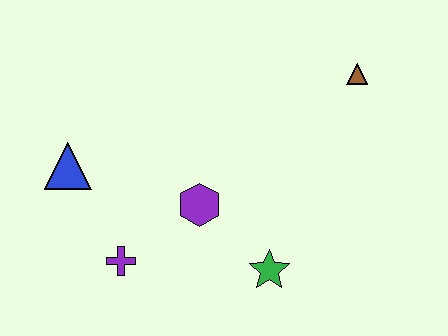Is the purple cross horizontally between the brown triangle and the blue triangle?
Yes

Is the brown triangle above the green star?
Yes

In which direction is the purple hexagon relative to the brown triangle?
The purple hexagon is to the left of the brown triangle.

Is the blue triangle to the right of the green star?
No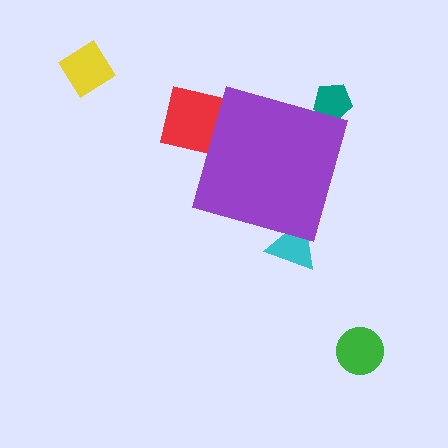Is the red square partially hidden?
Yes, the red square is partially hidden behind the purple diamond.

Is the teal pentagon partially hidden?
Yes, the teal pentagon is partially hidden behind the purple diamond.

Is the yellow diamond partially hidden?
No, the yellow diamond is fully visible.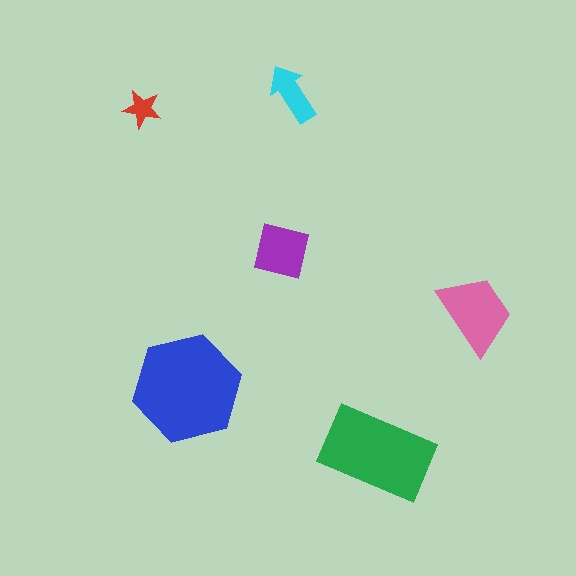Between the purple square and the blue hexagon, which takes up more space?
The blue hexagon.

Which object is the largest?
The blue hexagon.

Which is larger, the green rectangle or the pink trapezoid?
The green rectangle.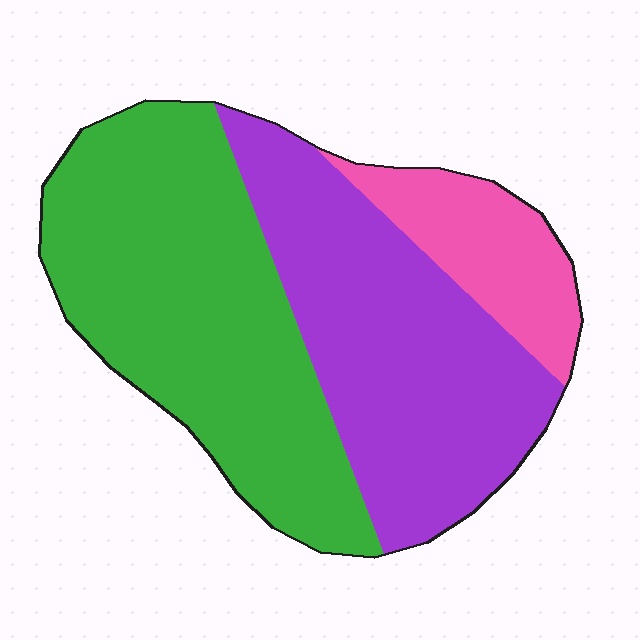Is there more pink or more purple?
Purple.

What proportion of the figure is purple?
Purple covers roughly 40% of the figure.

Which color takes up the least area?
Pink, at roughly 15%.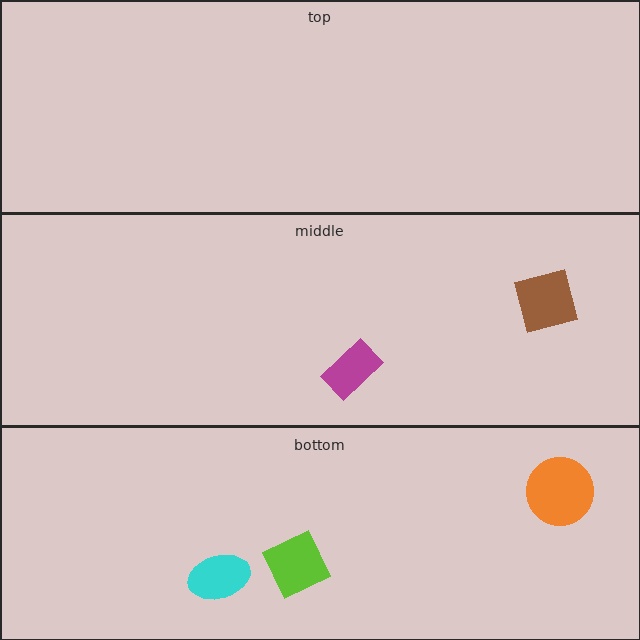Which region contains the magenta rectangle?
The middle region.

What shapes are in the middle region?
The magenta rectangle, the brown square.